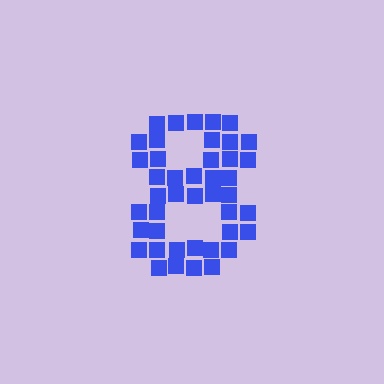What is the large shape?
The large shape is the digit 8.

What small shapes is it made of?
It is made of small squares.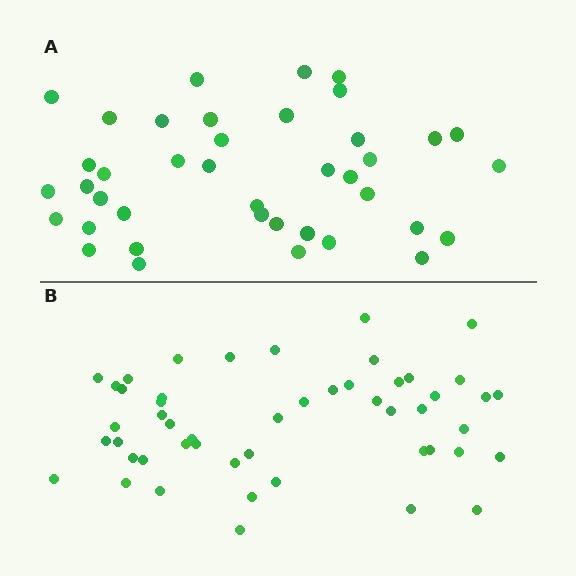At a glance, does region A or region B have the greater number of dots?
Region B (the bottom region) has more dots.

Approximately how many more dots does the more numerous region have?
Region B has roughly 10 or so more dots than region A.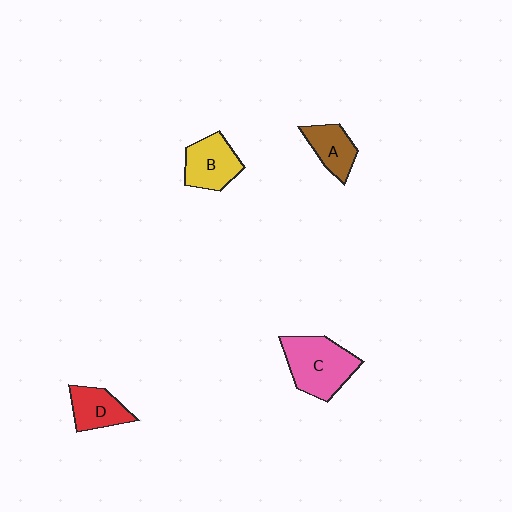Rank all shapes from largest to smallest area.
From largest to smallest: C (pink), B (yellow), D (red), A (brown).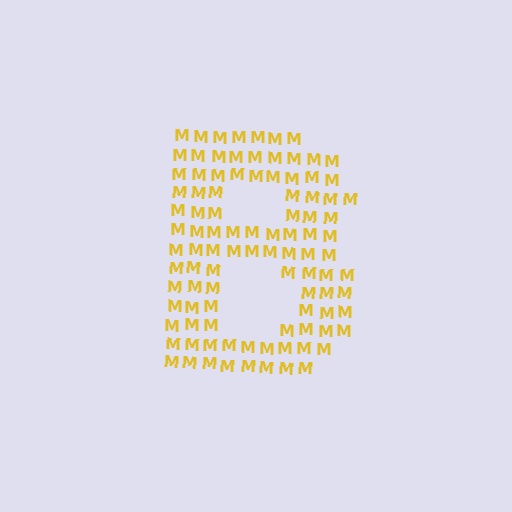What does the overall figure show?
The overall figure shows the letter B.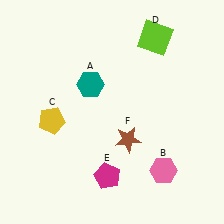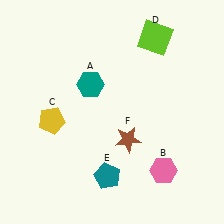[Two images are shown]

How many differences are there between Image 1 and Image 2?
There is 1 difference between the two images.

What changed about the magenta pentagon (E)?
In Image 1, E is magenta. In Image 2, it changed to teal.